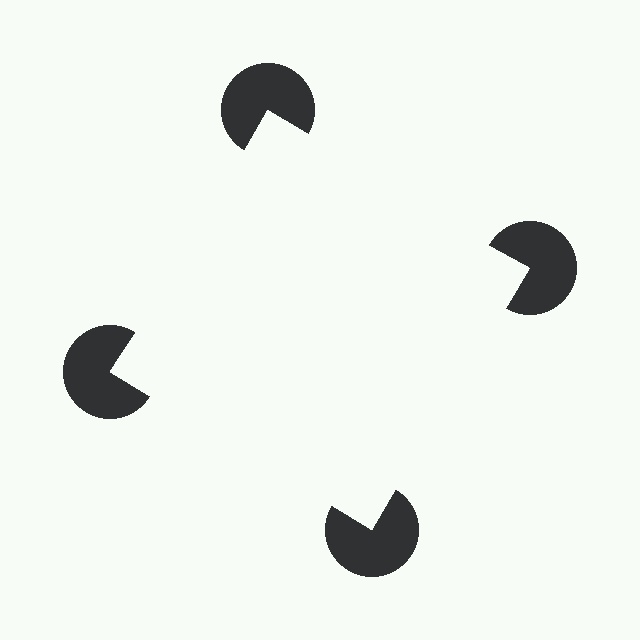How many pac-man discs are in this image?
There are 4 — one at each vertex of the illusory square.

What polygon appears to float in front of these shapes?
An illusory square — its edges are inferred from the aligned wedge cuts in the pac-man discs, not physically drawn.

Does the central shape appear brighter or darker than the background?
It typically appears slightly brighter than the background, even though no actual brightness change is drawn.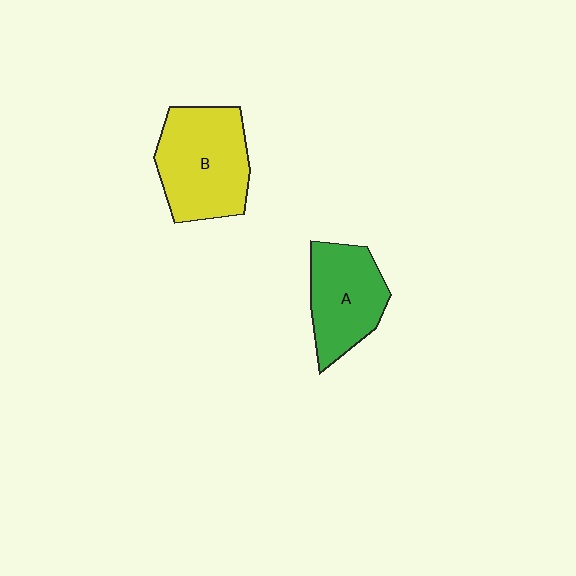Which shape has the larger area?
Shape B (yellow).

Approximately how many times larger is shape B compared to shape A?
Approximately 1.3 times.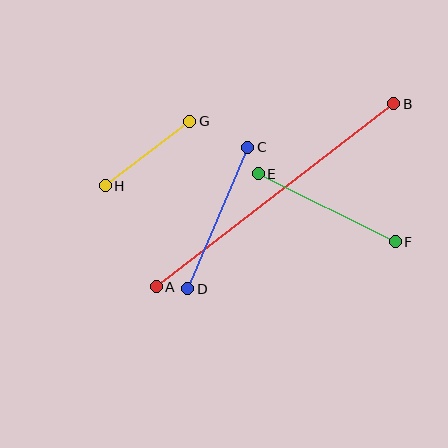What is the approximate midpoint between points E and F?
The midpoint is at approximately (327, 208) pixels.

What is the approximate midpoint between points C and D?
The midpoint is at approximately (218, 218) pixels.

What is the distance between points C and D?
The distance is approximately 154 pixels.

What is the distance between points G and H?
The distance is approximately 106 pixels.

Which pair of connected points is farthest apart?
Points A and B are farthest apart.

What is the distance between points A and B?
The distance is approximately 300 pixels.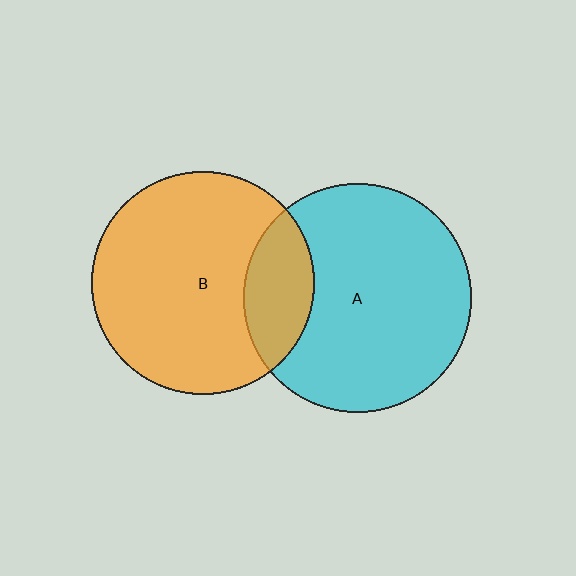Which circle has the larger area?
Circle A (cyan).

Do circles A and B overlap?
Yes.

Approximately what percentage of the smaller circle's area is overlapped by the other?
Approximately 20%.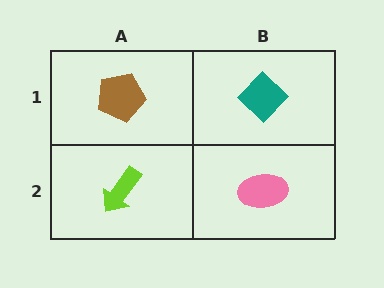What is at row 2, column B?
A pink ellipse.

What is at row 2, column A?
A lime arrow.